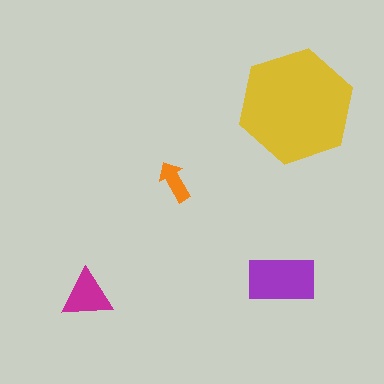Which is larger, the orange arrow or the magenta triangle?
The magenta triangle.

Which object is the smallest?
The orange arrow.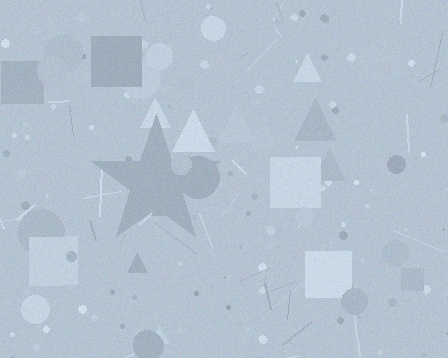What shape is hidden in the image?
A star is hidden in the image.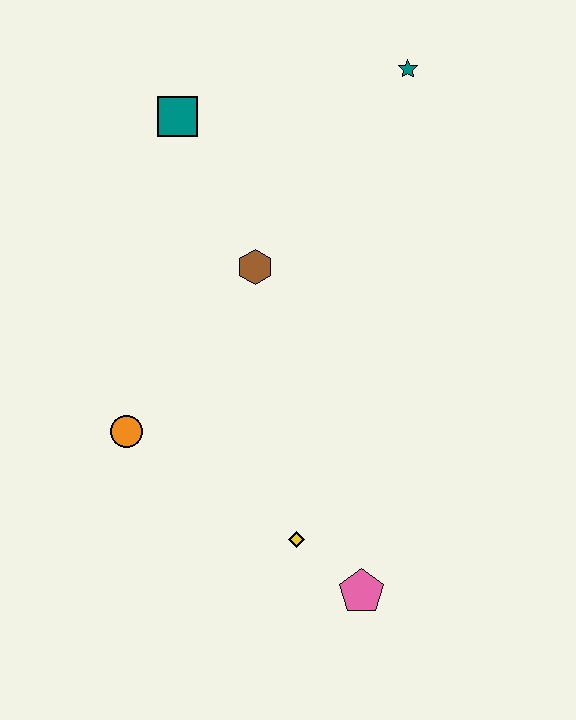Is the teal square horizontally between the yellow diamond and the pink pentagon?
No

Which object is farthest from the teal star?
The pink pentagon is farthest from the teal star.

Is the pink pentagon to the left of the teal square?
No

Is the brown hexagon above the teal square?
No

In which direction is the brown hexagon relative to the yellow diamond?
The brown hexagon is above the yellow diamond.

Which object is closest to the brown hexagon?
The teal square is closest to the brown hexagon.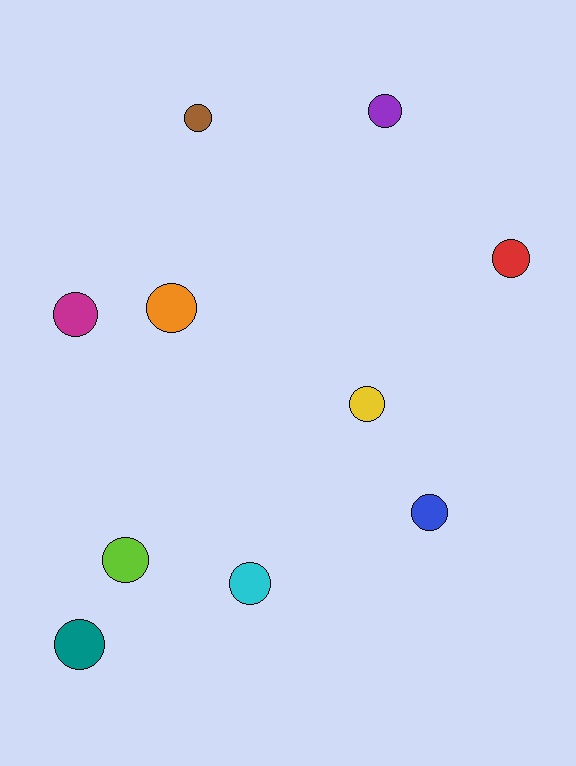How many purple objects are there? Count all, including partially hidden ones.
There is 1 purple object.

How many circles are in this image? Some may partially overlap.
There are 10 circles.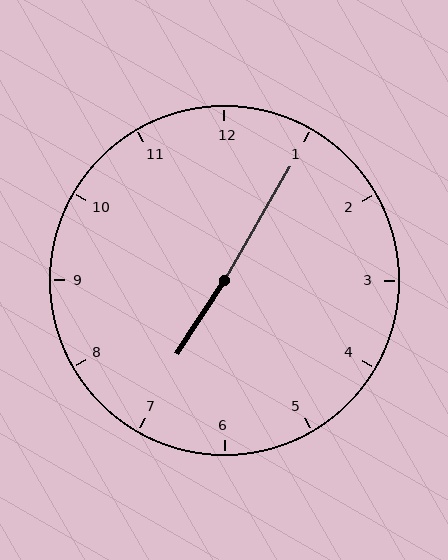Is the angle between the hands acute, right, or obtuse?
It is obtuse.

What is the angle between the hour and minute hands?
Approximately 178 degrees.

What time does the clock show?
7:05.